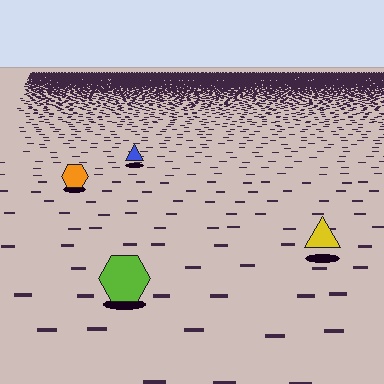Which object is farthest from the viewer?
The blue triangle is farthest from the viewer. It appears smaller and the ground texture around it is denser.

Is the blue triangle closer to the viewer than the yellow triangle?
No. The yellow triangle is closer — you can tell from the texture gradient: the ground texture is coarser near it.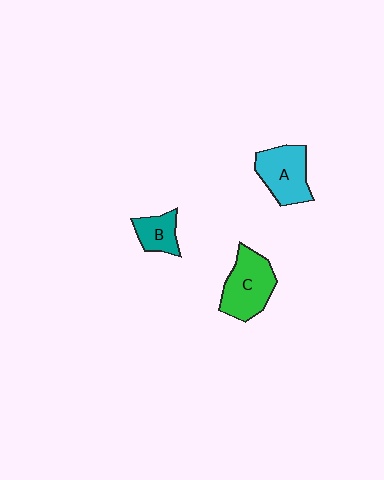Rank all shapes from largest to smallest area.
From largest to smallest: C (green), A (cyan), B (teal).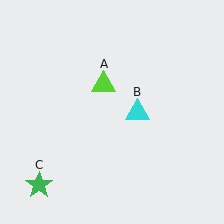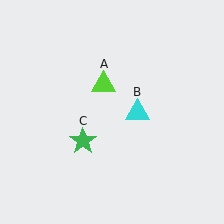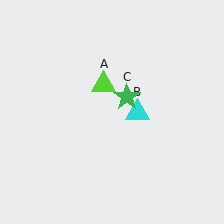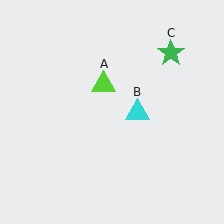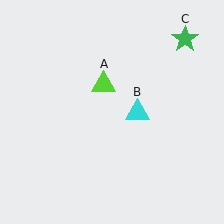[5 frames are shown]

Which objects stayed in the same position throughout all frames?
Lime triangle (object A) and cyan triangle (object B) remained stationary.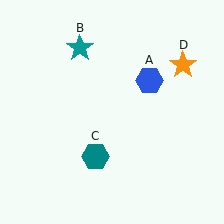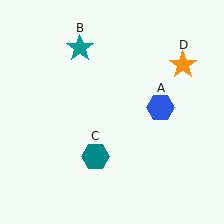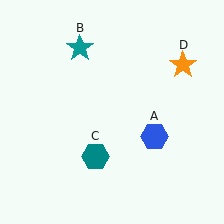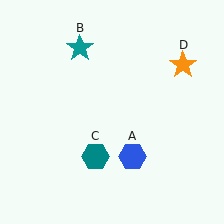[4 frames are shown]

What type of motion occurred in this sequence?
The blue hexagon (object A) rotated clockwise around the center of the scene.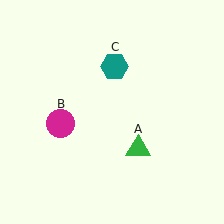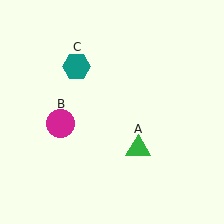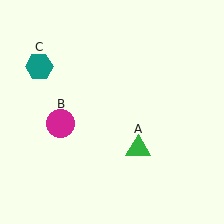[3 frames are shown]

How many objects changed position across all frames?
1 object changed position: teal hexagon (object C).